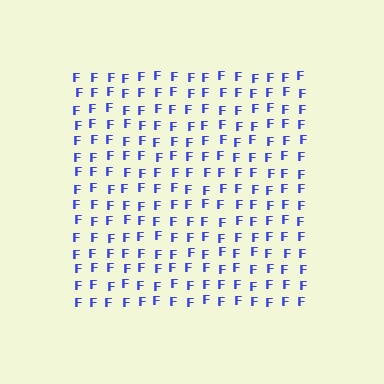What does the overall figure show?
The overall figure shows a square.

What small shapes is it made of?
It is made of small letter F's.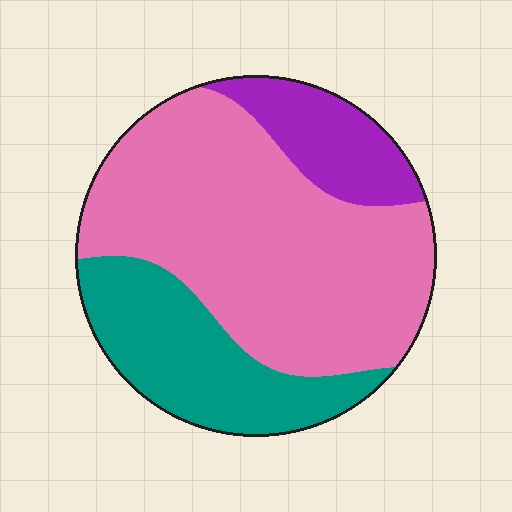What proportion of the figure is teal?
Teal takes up about one quarter (1/4) of the figure.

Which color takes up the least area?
Purple, at roughly 15%.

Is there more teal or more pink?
Pink.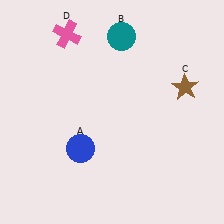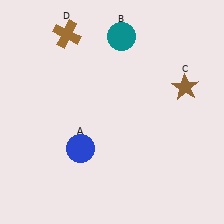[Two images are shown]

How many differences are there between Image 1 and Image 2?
There is 1 difference between the two images.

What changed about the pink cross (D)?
In Image 1, D is pink. In Image 2, it changed to brown.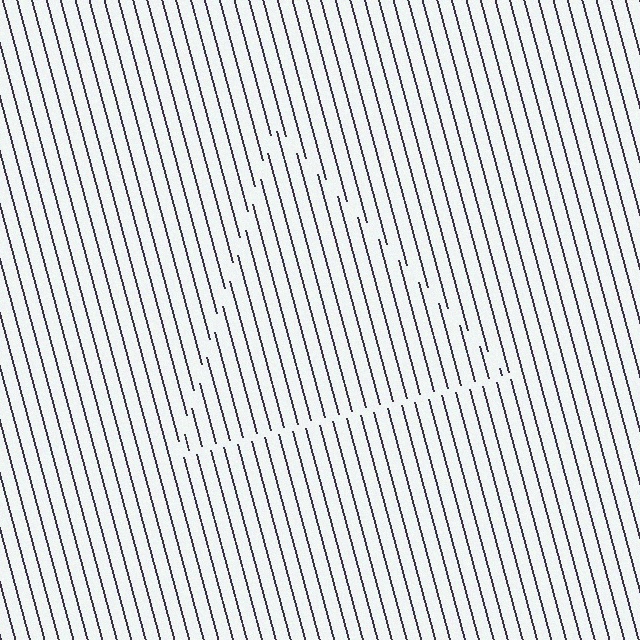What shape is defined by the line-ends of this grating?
An illusory triangle. The interior of the shape contains the same grating, shifted by half a period — the contour is defined by the phase discontinuity where line-ends from the inner and outer gratings abut.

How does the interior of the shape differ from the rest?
The interior of the shape contains the same grating, shifted by half a period — the contour is defined by the phase discontinuity where line-ends from the inner and outer gratings abut.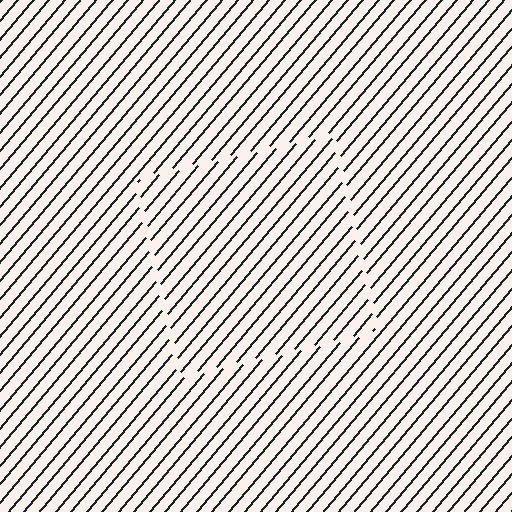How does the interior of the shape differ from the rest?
The interior of the shape contains the same grating, shifted by half a period — the contour is defined by the phase discontinuity where line-ends from the inner and outer gratings abut.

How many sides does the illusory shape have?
4 sides — the line-ends trace a square.